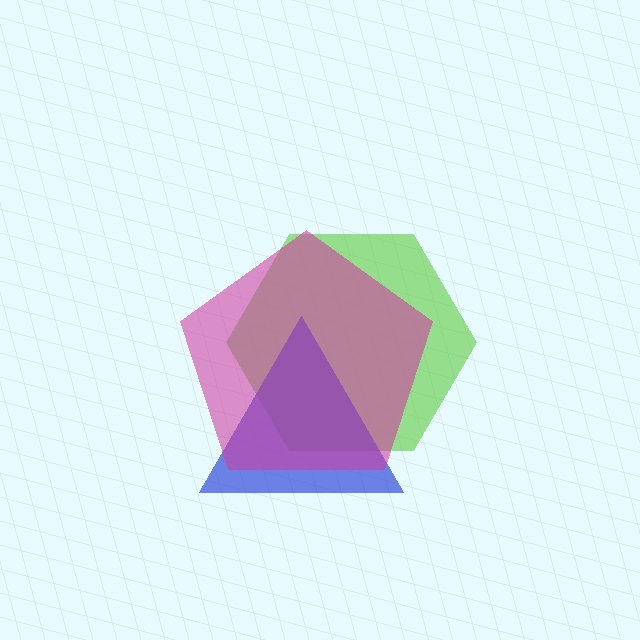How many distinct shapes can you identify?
There are 3 distinct shapes: a lime hexagon, a blue triangle, a magenta pentagon.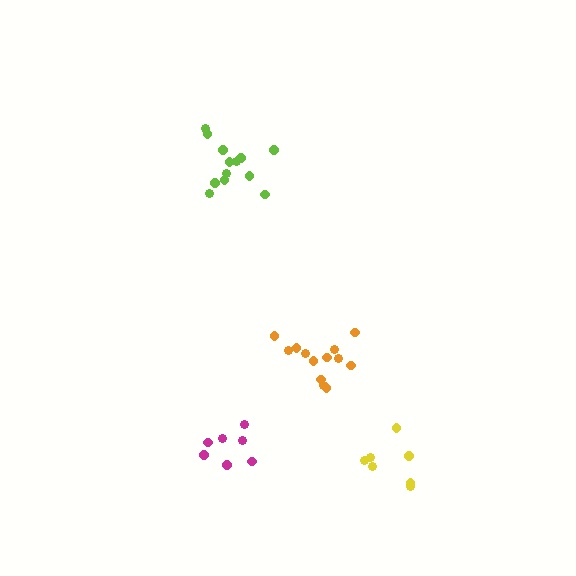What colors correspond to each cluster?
The clusters are colored: yellow, lime, orange, magenta.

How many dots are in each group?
Group 1: 7 dots, Group 2: 13 dots, Group 3: 13 dots, Group 4: 7 dots (40 total).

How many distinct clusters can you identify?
There are 4 distinct clusters.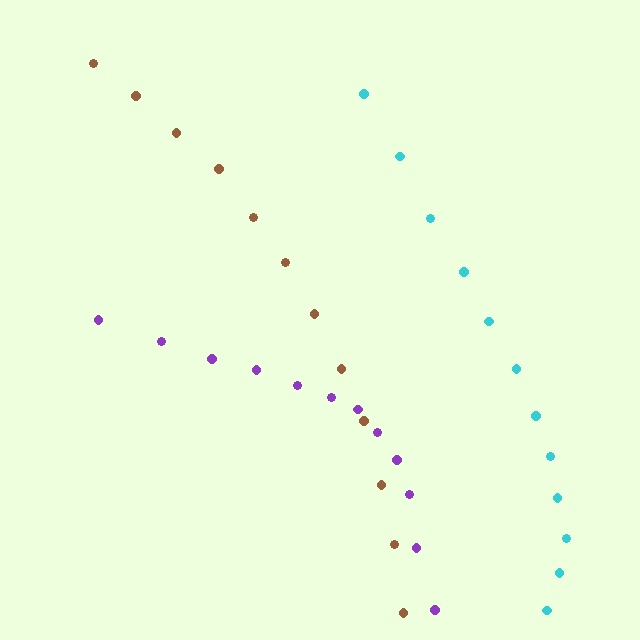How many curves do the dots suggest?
There are 3 distinct paths.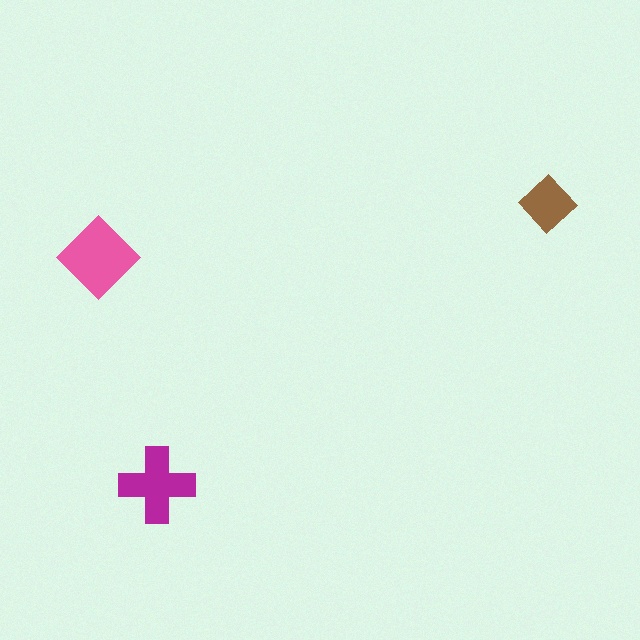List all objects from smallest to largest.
The brown diamond, the magenta cross, the pink diamond.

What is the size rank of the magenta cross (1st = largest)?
2nd.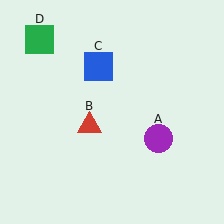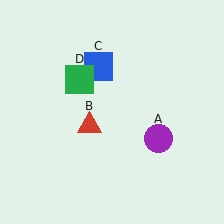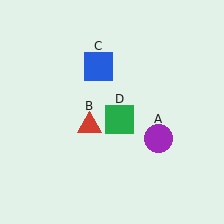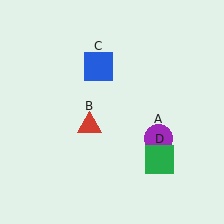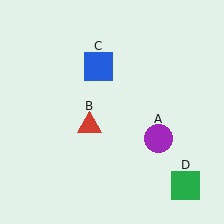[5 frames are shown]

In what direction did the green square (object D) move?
The green square (object D) moved down and to the right.